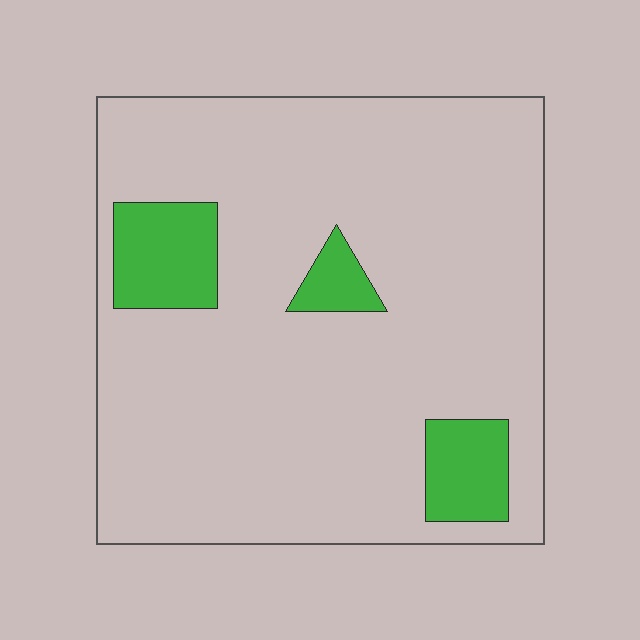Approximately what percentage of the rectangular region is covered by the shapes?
Approximately 10%.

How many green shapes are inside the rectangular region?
3.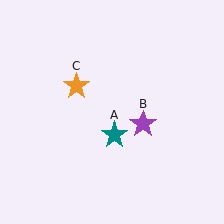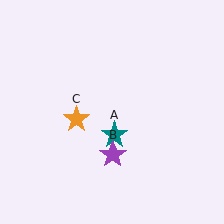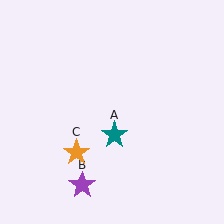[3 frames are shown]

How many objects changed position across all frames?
2 objects changed position: purple star (object B), orange star (object C).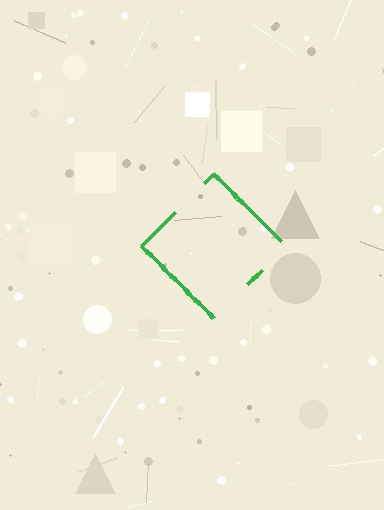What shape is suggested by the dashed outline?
The dashed outline suggests a diamond.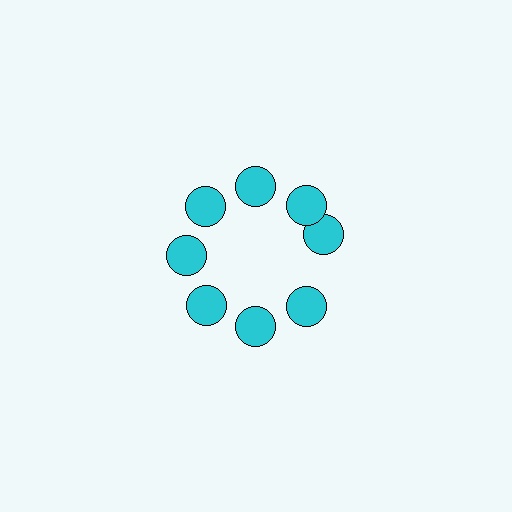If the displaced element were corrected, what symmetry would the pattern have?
It would have 8-fold rotational symmetry — the pattern would map onto itself every 45 degrees.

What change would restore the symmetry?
The symmetry would be restored by rotating it back into even spacing with its neighbors so that all 8 circles sit at equal angles and equal distance from the center.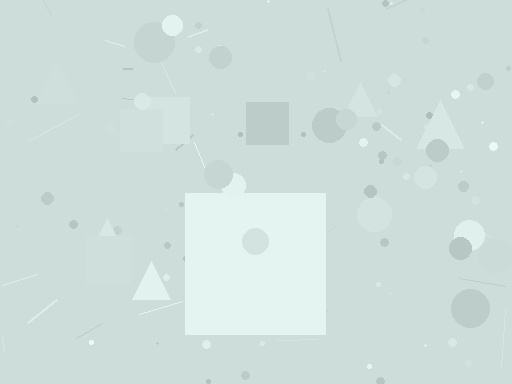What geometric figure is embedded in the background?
A square is embedded in the background.